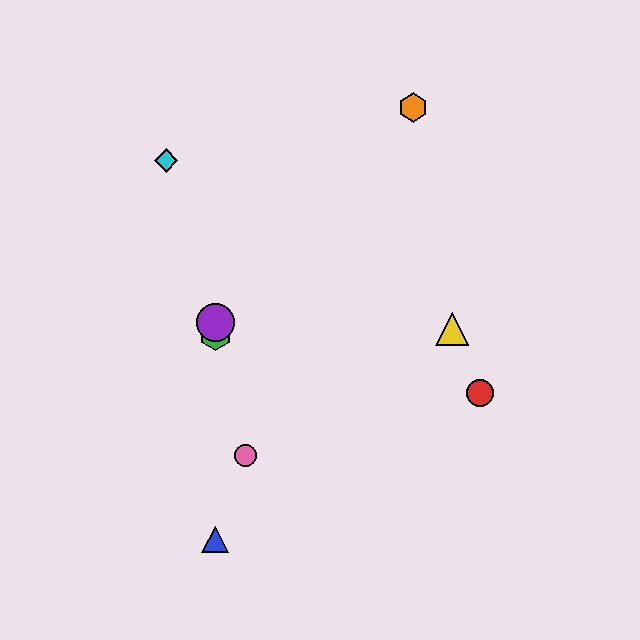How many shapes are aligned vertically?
3 shapes (the blue triangle, the green hexagon, the purple circle) are aligned vertically.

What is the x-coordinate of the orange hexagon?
The orange hexagon is at x≈413.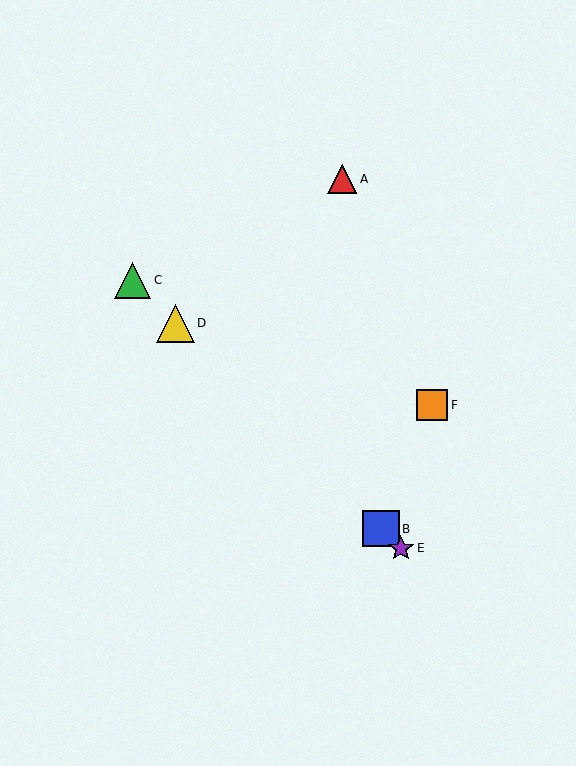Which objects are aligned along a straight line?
Objects B, C, D, E are aligned along a straight line.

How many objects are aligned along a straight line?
4 objects (B, C, D, E) are aligned along a straight line.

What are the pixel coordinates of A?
Object A is at (342, 179).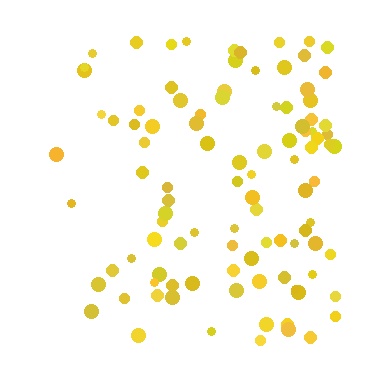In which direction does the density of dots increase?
From left to right, with the right side densest.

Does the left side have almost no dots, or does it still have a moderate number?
Still a moderate number, just noticeably fewer than the right.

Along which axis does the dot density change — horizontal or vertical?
Horizontal.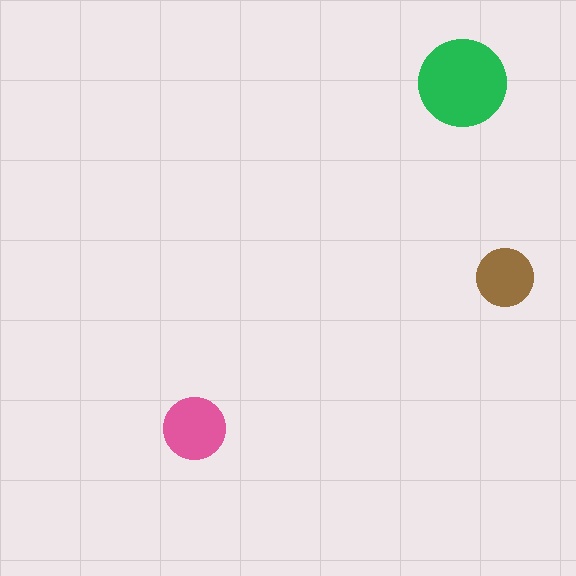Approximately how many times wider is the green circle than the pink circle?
About 1.5 times wider.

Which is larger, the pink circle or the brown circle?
The pink one.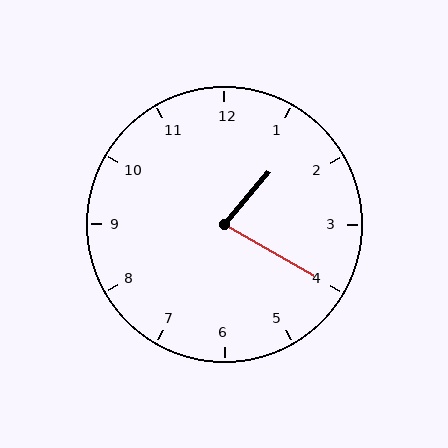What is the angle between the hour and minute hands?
Approximately 80 degrees.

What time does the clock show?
1:20.